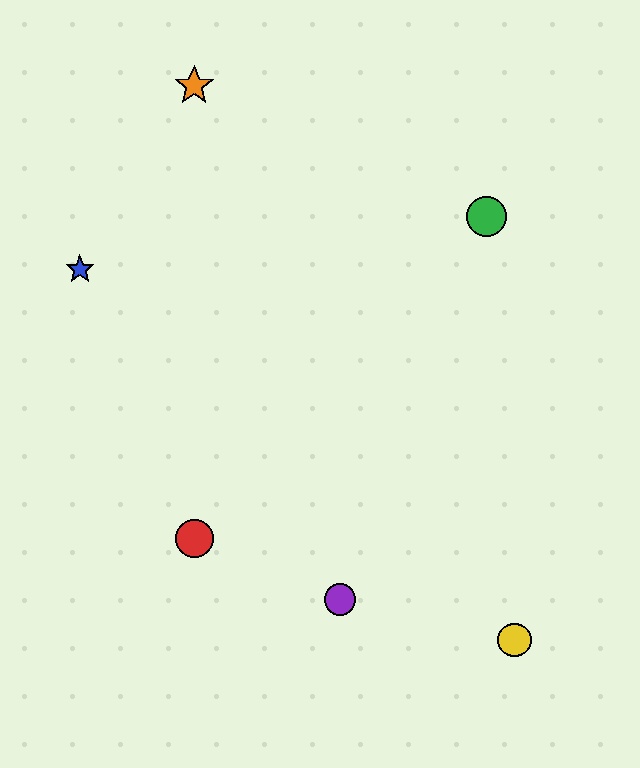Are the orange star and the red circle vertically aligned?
Yes, both are at x≈194.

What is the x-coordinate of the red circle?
The red circle is at x≈194.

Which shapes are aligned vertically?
The red circle, the orange star are aligned vertically.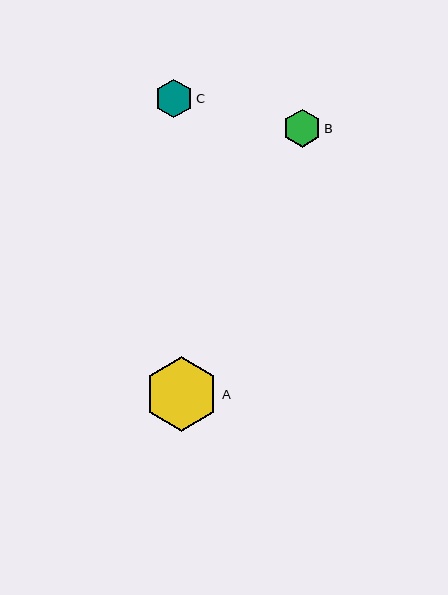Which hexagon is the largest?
Hexagon A is the largest with a size of approximately 75 pixels.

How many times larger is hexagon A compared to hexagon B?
Hexagon A is approximately 2.0 times the size of hexagon B.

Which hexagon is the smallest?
Hexagon B is the smallest with a size of approximately 38 pixels.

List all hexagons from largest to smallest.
From largest to smallest: A, C, B.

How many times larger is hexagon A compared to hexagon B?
Hexagon A is approximately 2.0 times the size of hexagon B.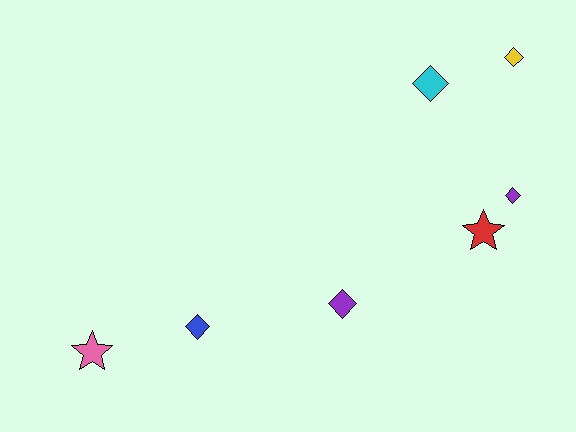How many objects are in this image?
There are 7 objects.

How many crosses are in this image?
There are no crosses.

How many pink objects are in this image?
There is 1 pink object.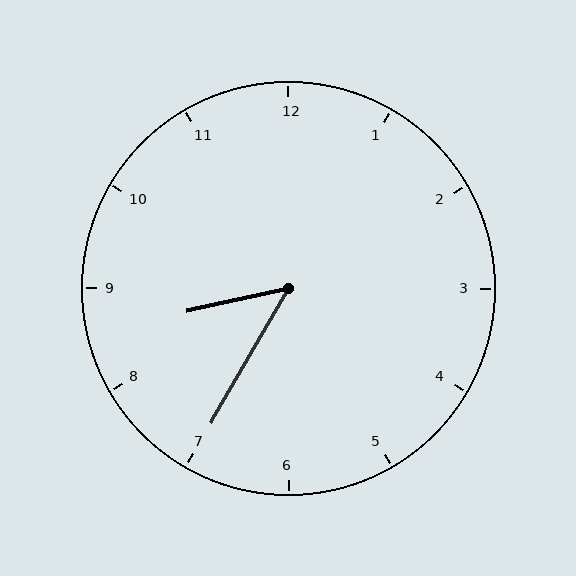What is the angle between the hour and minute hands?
Approximately 48 degrees.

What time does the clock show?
8:35.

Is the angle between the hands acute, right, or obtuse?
It is acute.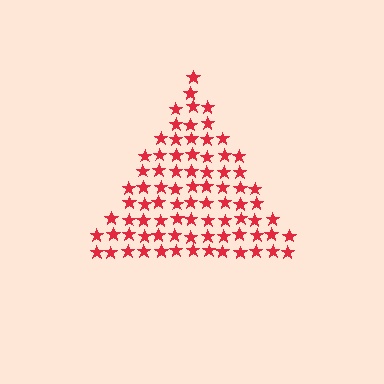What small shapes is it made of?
It is made of small stars.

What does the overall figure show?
The overall figure shows a triangle.